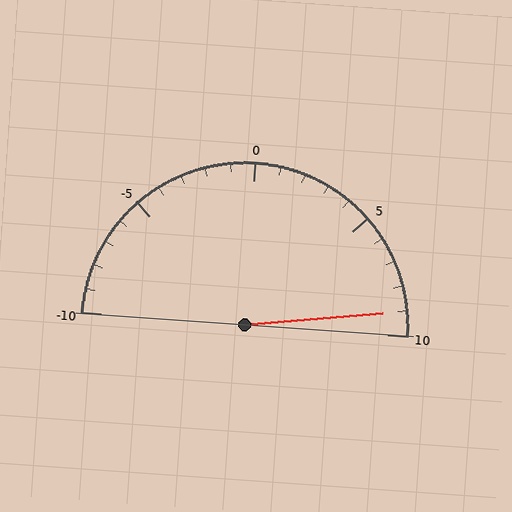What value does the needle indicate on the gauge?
The needle indicates approximately 9.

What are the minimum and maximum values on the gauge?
The gauge ranges from -10 to 10.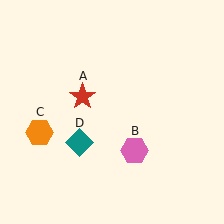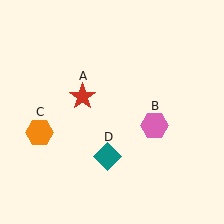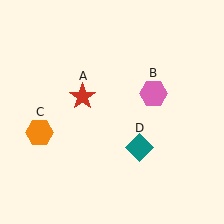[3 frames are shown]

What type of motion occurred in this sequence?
The pink hexagon (object B), teal diamond (object D) rotated counterclockwise around the center of the scene.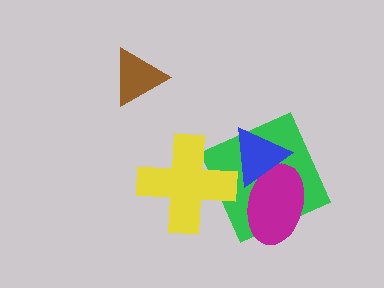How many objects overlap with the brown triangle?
0 objects overlap with the brown triangle.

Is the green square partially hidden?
Yes, it is partially covered by another shape.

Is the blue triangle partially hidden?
No, no other shape covers it.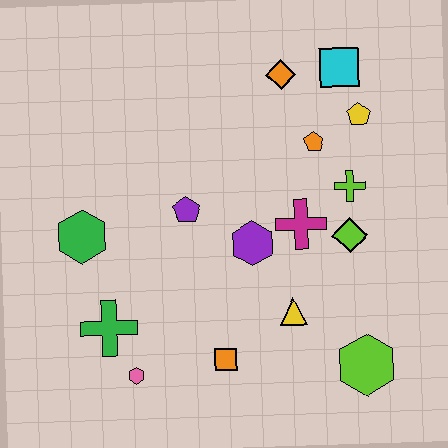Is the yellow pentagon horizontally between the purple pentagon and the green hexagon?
No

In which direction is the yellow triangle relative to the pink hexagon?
The yellow triangle is to the right of the pink hexagon.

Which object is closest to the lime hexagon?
The yellow triangle is closest to the lime hexagon.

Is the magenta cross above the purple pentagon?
No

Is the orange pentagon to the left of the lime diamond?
Yes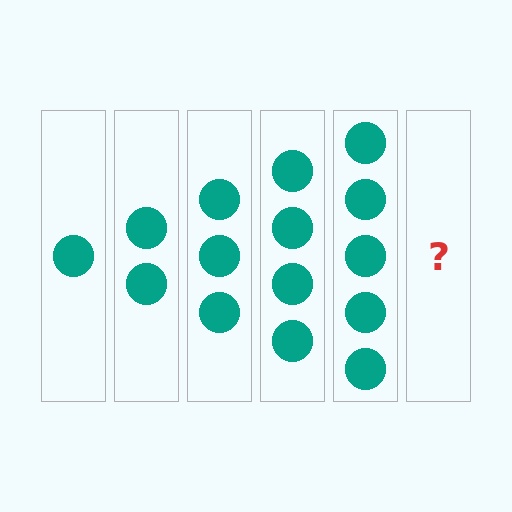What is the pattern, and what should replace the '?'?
The pattern is that each step adds one more circle. The '?' should be 6 circles.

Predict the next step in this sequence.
The next step is 6 circles.